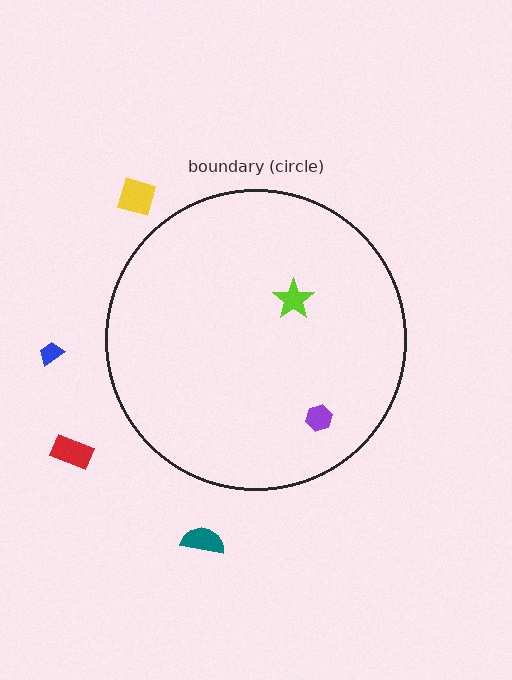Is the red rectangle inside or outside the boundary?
Outside.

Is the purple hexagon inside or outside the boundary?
Inside.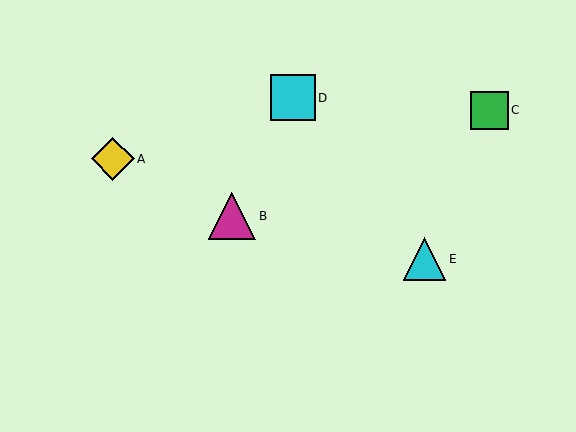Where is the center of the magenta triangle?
The center of the magenta triangle is at (232, 216).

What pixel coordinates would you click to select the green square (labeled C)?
Click at (489, 110) to select the green square C.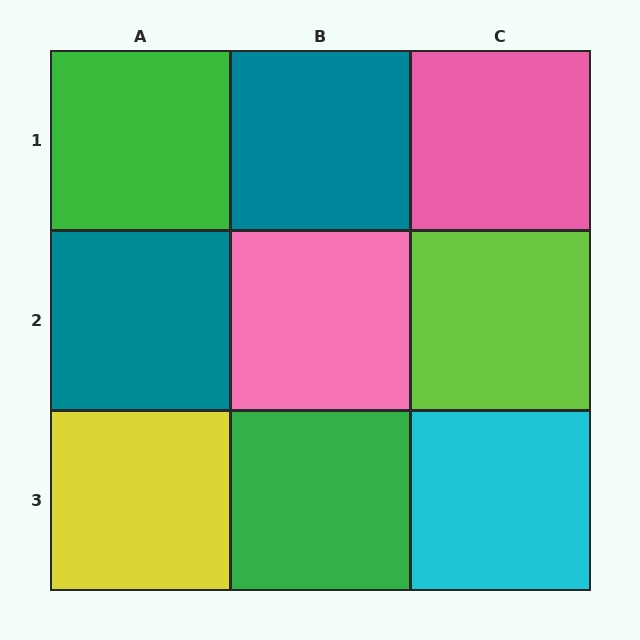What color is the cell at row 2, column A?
Teal.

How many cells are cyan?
1 cell is cyan.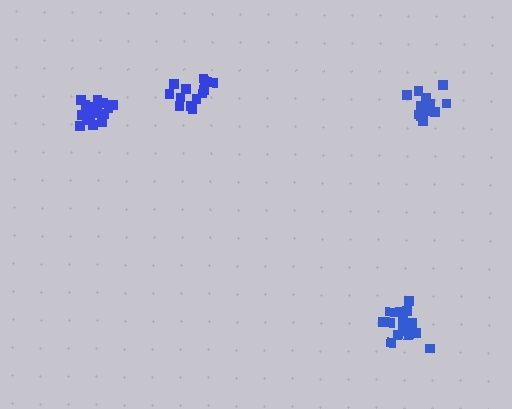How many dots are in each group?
Group 1: 17 dots, Group 2: 17 dots, Group 3: 14 dots, Group 4: 13 dots (61 total).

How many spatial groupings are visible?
There are 4 spatial groupings.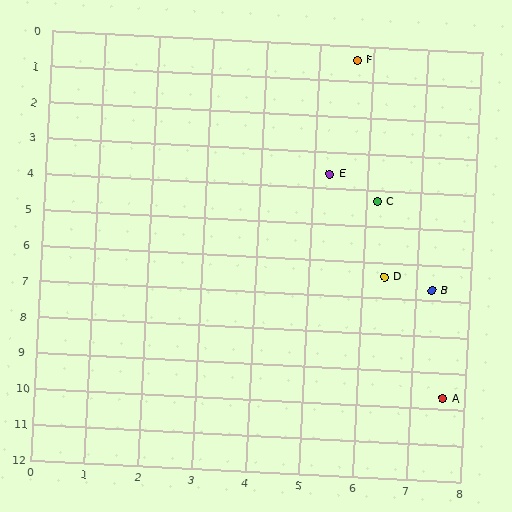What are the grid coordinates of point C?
Point C is at approximately (6.2, 4.3).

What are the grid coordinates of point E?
Point E is at approximately (5.3, 3.6).